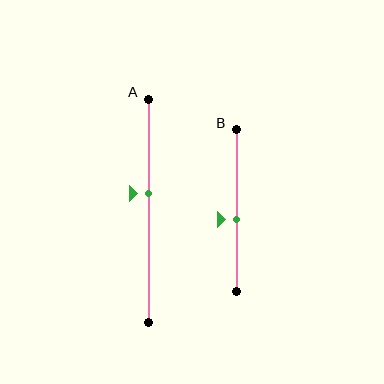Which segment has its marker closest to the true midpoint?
Segment B has its marker closest to the true midpoint.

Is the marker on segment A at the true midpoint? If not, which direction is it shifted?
No, the marker on segment A is shifted upward by about 8% of the segment length.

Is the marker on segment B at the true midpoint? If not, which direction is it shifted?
No, the marker on segment B is shifted downward by about 6% of the segment length.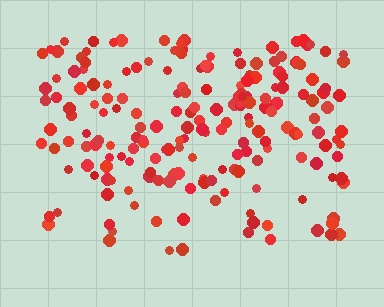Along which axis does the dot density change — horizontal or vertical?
Vertical.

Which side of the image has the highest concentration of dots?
The top.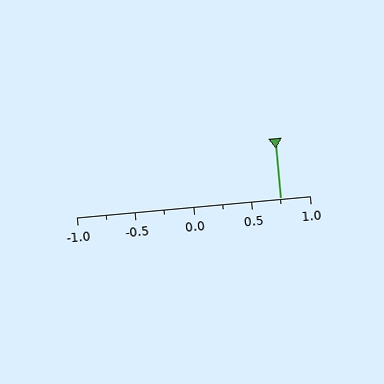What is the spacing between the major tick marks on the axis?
The major ticks are spaced 0.5 apart.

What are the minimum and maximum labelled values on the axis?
The axis runs from -1.0 to 1.0.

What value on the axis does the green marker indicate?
The marker indicates approximately 0.75.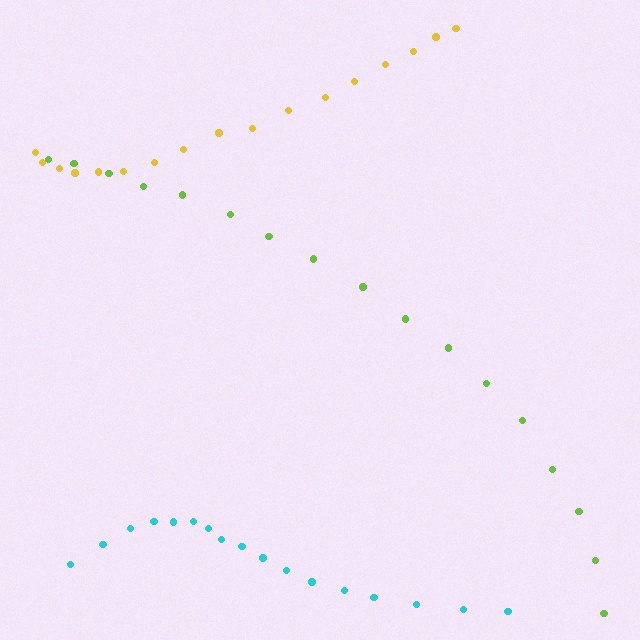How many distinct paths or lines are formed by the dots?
There are 3 distinct paths.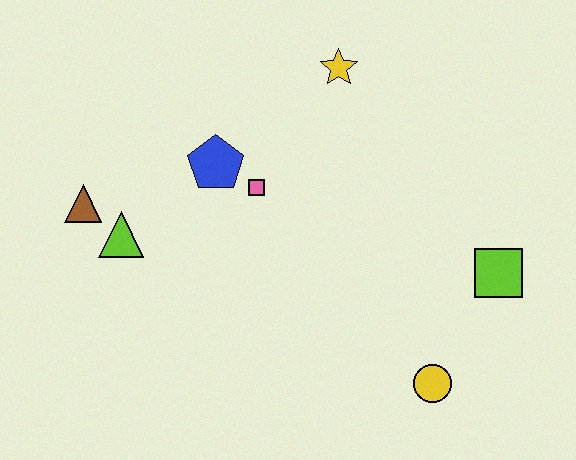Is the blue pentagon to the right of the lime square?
No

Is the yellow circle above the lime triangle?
No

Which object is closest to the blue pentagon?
The pink square is closest to the blue pentagon.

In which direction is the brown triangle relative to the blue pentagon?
The brown triangle is to the left of the blue pentagon.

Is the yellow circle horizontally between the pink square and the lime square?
Yes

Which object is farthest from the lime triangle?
The lime square is farthest from the lime triangle.